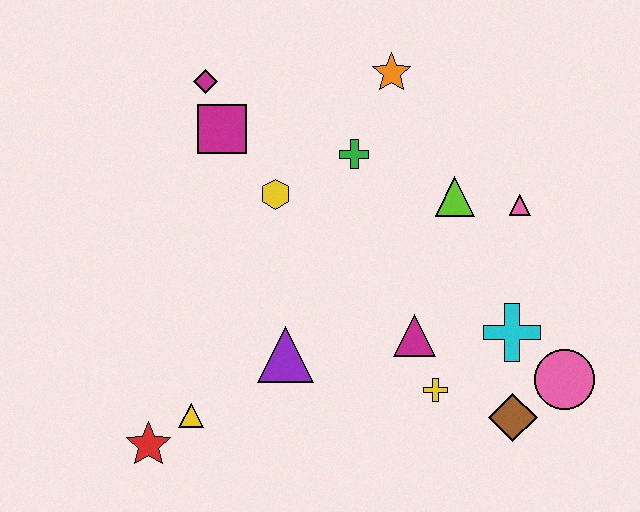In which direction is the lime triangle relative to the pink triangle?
The lime triangle is to the left of the pink triangle.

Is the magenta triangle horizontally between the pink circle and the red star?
Yes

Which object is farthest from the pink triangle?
The red star is farthest from the pink triangle.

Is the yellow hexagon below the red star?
No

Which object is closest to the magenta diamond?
The magenta square is closest to the magenta diamond.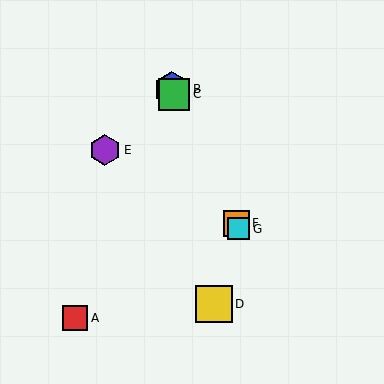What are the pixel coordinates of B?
Object B is at (172, 89).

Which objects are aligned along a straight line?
Objects B, C, F, G are aligned along a straight line.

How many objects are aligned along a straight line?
4 objects (B, C, F, G) are aligned along a straight line.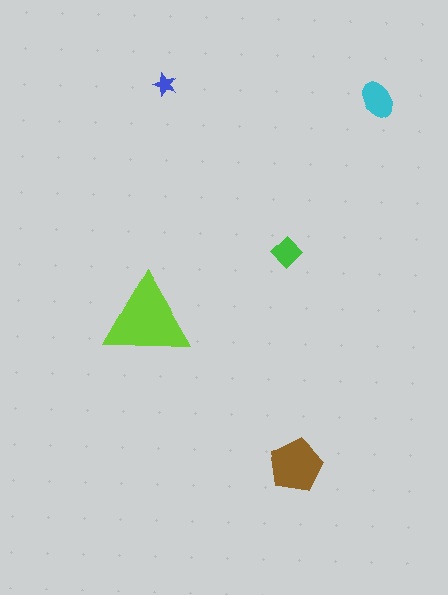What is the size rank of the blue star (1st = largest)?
5th.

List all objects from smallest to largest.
The blue star, the green diamond, the cyan ellipse, the brown pentagon, the lime triangle.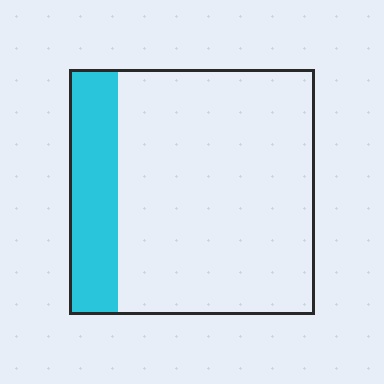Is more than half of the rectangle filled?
No.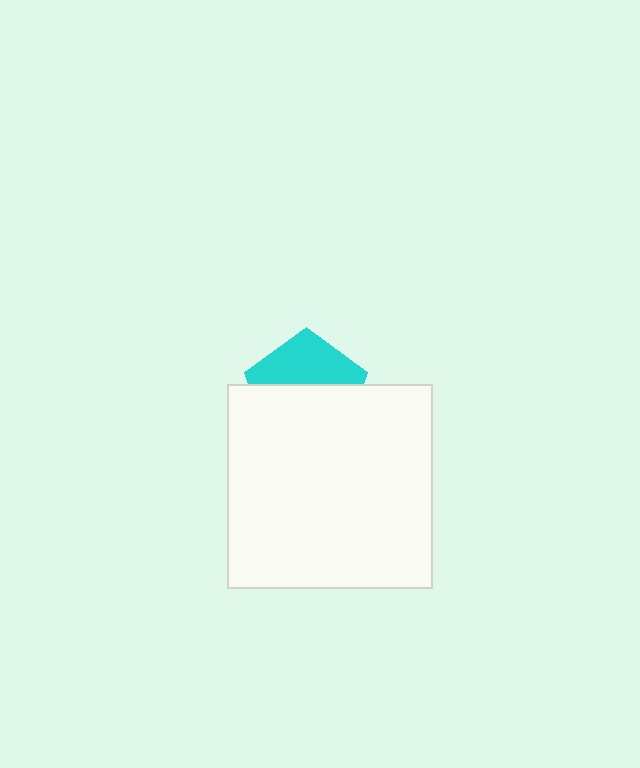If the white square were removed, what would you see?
You would see the complete cyan pentagon.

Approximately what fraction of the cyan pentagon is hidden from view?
Roughly 59% of the cyan pentagon is hidden behind the white square.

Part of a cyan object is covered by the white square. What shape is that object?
It is a pentagon.